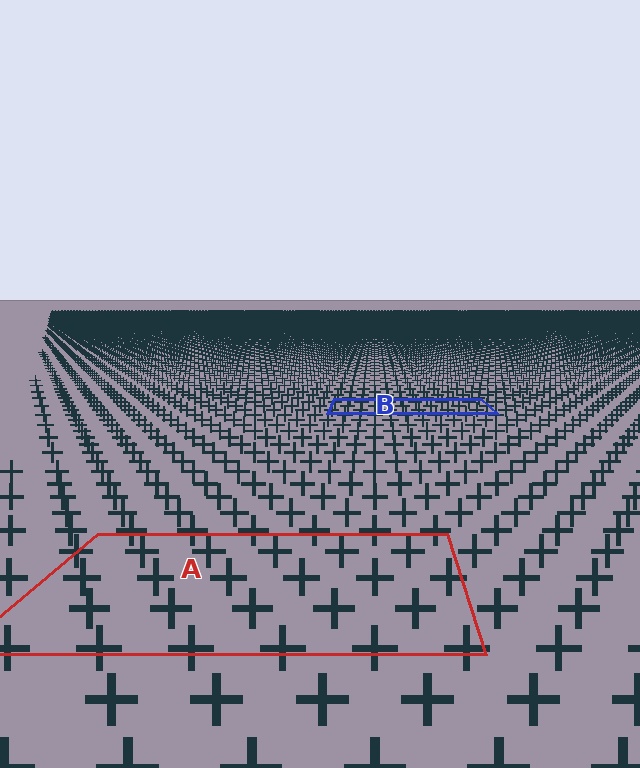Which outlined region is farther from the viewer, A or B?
Region B is farther from the viewer — the texture elements inside it appear smaller and more densely packed.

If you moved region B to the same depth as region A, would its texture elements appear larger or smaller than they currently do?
They would appear larger. At a closer depth, the same texture elements are projected at a bigger on-screen size.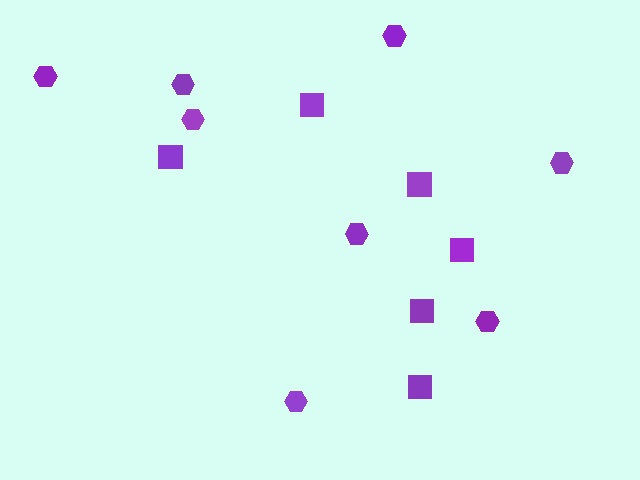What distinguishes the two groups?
There are 2 groups: one group of hexagons (8) and one group of squares (6).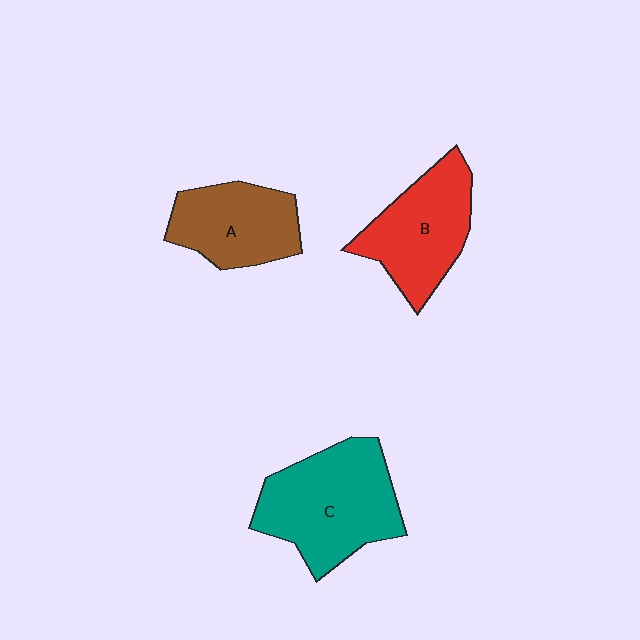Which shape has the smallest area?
Shape A (brown).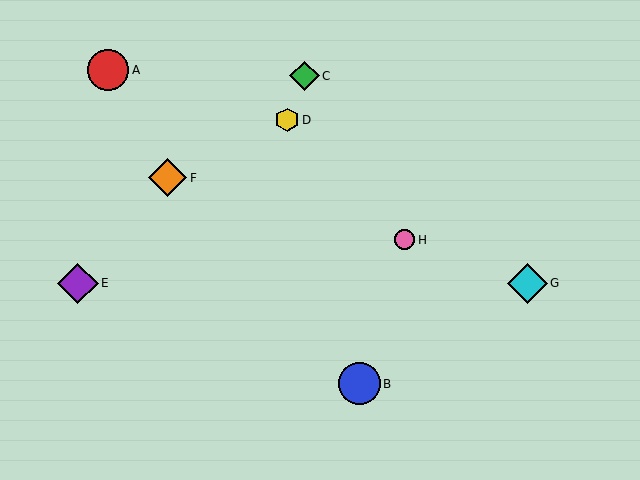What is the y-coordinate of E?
Object E is at y≈283.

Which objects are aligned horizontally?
Objects E, G are aligned horizontally.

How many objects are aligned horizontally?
2 objects (E, G) are aligned horizontally.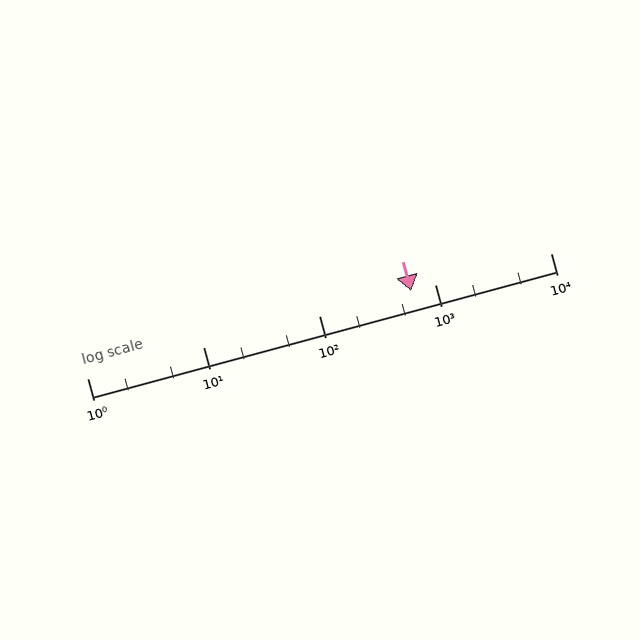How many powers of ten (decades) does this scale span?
The scale spans 4 decades, from 1 to 10000.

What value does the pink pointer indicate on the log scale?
The pointer indicates approximately 620.